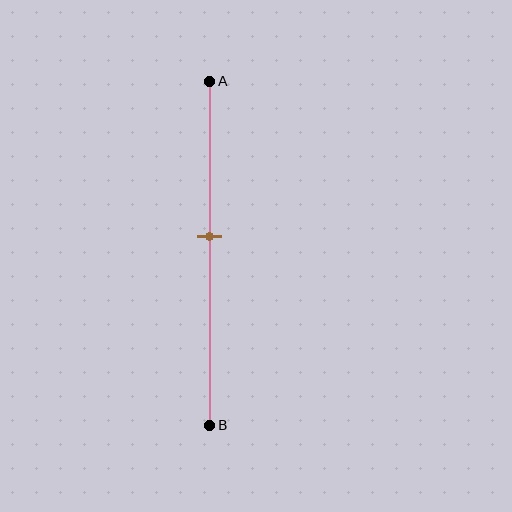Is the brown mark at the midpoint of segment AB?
No, the mark is at about 45% from A, not at the 50% midpoint.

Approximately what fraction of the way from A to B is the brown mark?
The brown mark is approximately 45% of the way from A to B.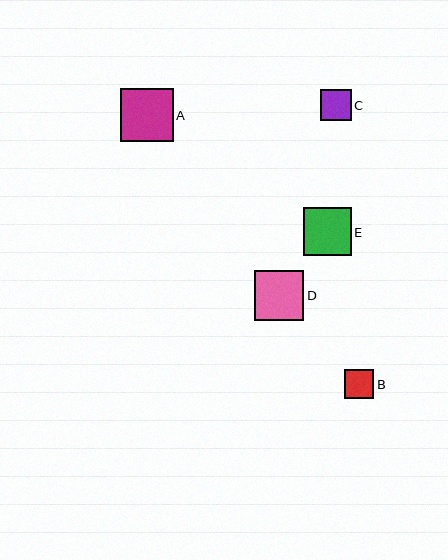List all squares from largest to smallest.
From largest to smallest: A, D, E, C, B.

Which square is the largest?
Square A is the largest with a size of approximately 53 pixels.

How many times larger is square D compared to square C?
Square D is approximately 1.6 times the size of square C.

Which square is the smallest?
Square B is the smallest with a size of approximately 29 pixels.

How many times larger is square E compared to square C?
Square E is approximately 1.6 times the size of square C.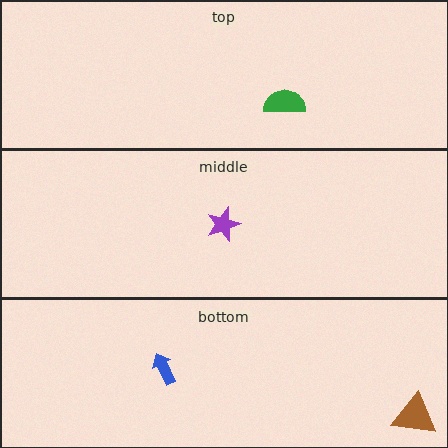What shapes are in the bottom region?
The brown triangle, the blue arrow.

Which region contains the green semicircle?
The top region.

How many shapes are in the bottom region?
2.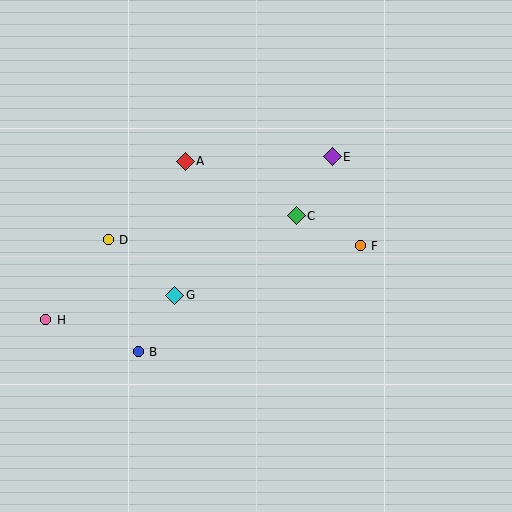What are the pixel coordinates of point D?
Point D is at (108, 240).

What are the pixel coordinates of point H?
Point H is at (46, 320).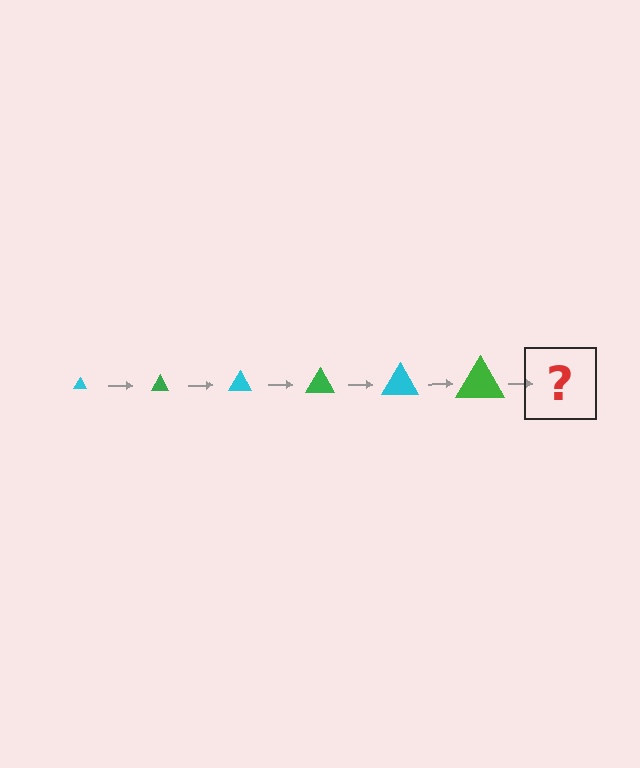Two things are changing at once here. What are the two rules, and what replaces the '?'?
The two rules are that the triangle grows larger each step and the color cycles through cyan and green. The '?' should be a cyan triangle, larger than the previous one.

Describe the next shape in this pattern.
It should be a cyan triangle, larger than the previous one.